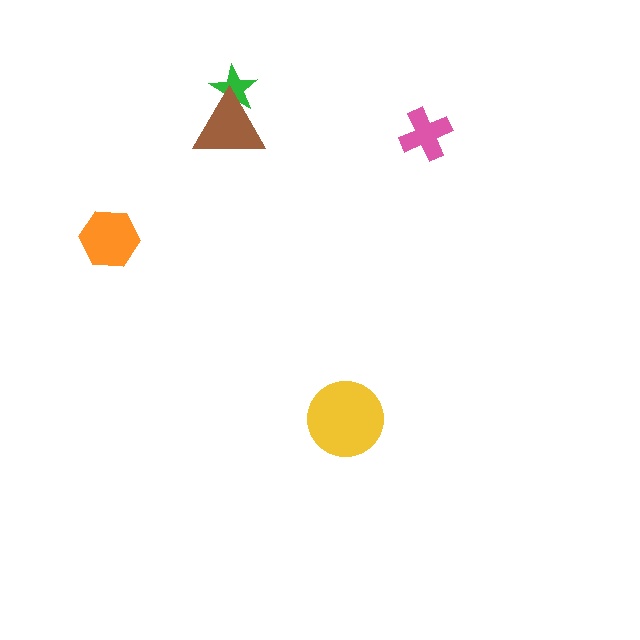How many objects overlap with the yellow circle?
0 objects overlap with the yellow circle.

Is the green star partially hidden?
Yes, it is partially covered by another shape.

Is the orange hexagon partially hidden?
No, no other shape covers it.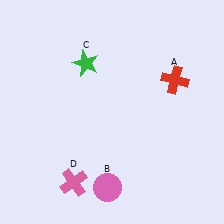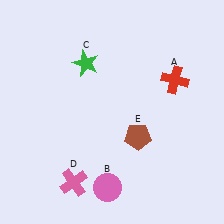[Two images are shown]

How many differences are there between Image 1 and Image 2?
There is 1 difference between the two images.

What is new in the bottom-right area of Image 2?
A brown pentagon (E) was added in the bottom-right area of Image 2.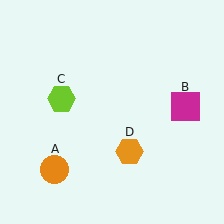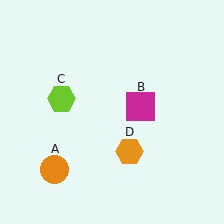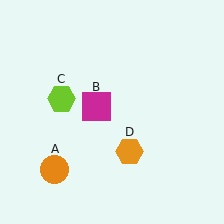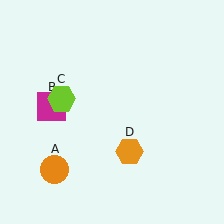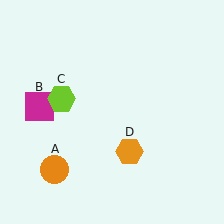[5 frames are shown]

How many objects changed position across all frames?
1 object changed position: magenta square (object B).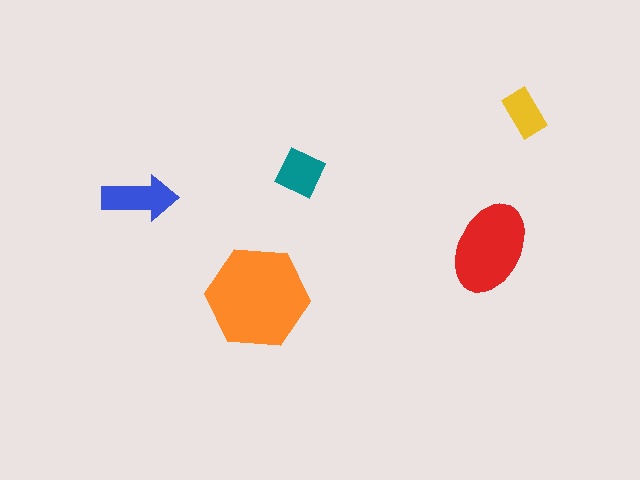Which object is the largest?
The orange hexagon.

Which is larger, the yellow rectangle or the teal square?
The teal square.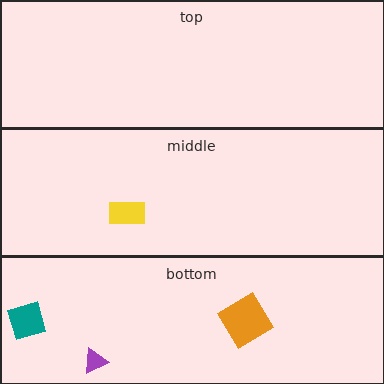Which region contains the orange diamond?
The bottom region.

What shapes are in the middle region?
The yellow rectangle.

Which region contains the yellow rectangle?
The middle region.